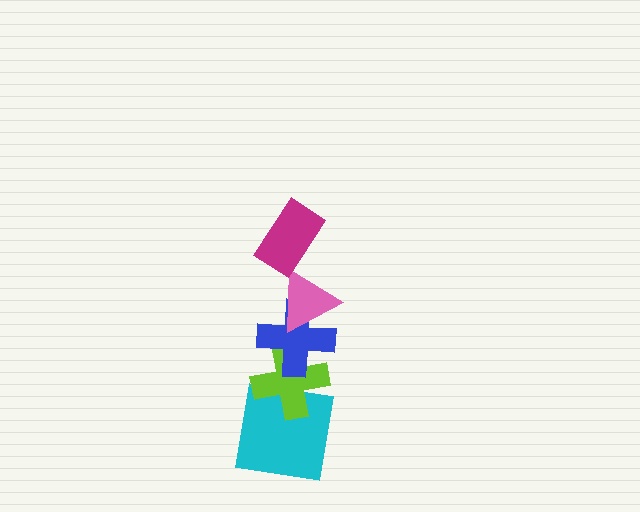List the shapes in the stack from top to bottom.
From top to bottom: the magenta rectangle, the pink triangle, the blue cross, the lime cross, the cyan square.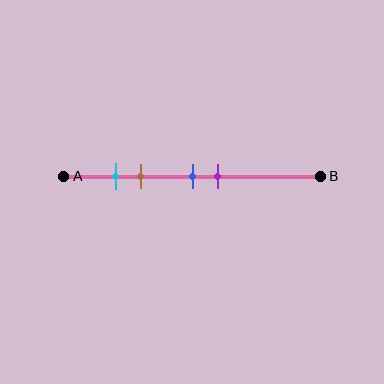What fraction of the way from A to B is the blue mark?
The blue mark is approximately 50% (0.5) of the way from A to B.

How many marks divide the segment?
There are 4 marks dividing the segment.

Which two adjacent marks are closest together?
The cyan and brown marks are the closest adjacent pair.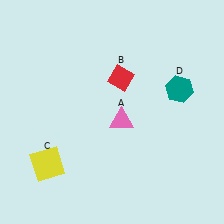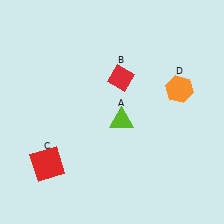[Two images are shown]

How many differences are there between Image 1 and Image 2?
There are 3 differences between the two images.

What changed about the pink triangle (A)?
In Image 1, A is pink. In Image 2, it changed to lime.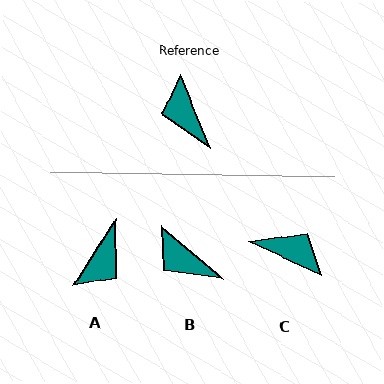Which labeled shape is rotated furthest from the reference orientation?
C, about 137 degrees away.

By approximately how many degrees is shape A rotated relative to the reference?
Approximately 126 degrees counter-clockwise.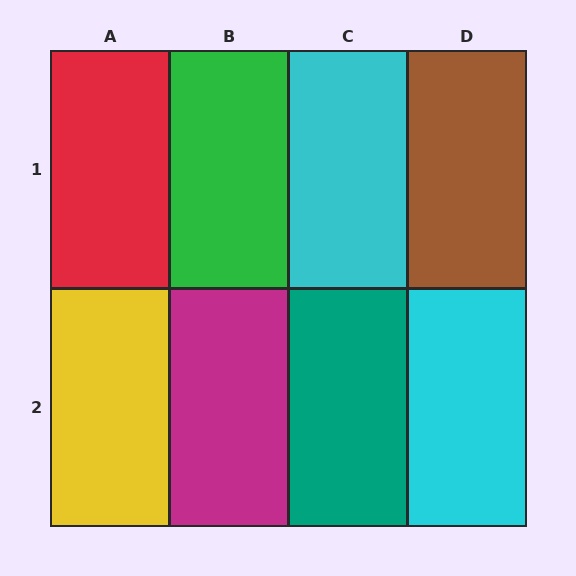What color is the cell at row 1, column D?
Brown.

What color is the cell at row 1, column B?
Green.